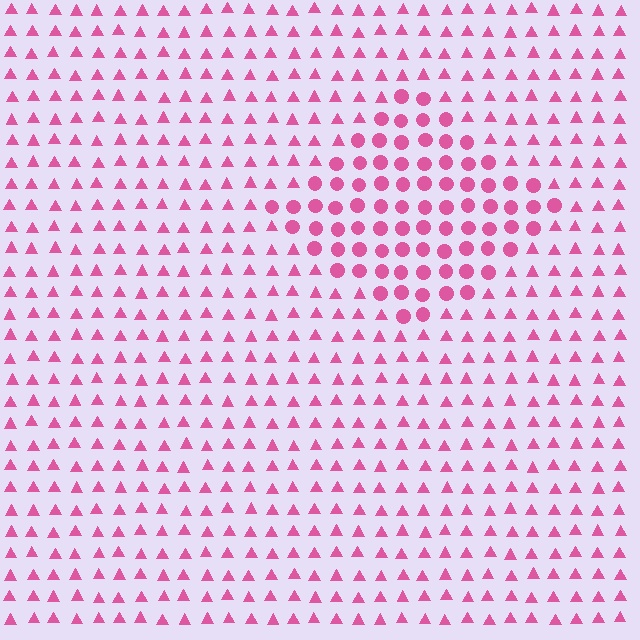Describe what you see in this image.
The image is filled with small pink elements arranged in a uniform grid. A diamond-shaped region contains circles, while the surrounding area contains triangles. The boundary is defined purely by the change in element shape.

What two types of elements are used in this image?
The image uses circles inside the diamond region and triangles outside it.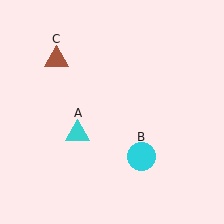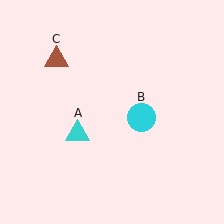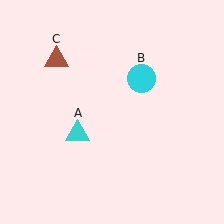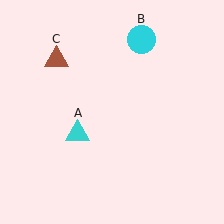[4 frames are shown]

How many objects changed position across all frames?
1 object changed position: cyan circle (object B).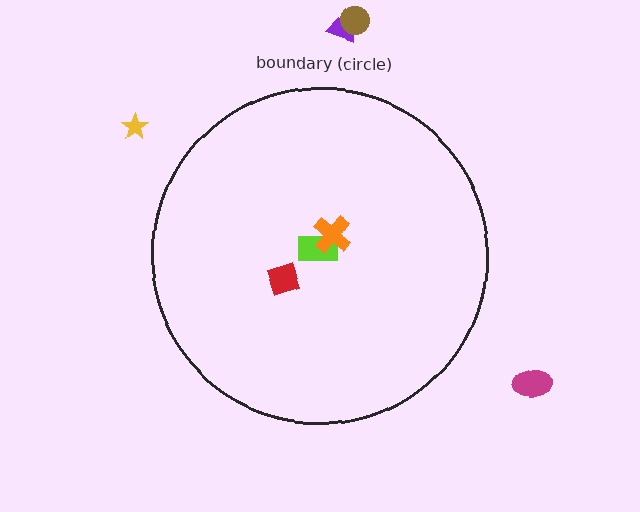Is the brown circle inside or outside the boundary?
Outside.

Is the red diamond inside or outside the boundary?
Inside.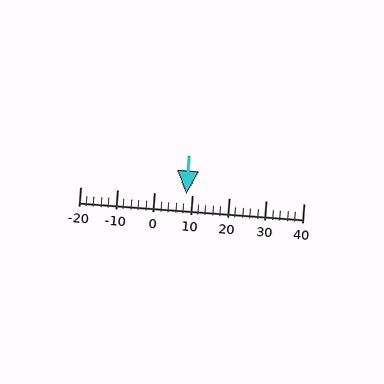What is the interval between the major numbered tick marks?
The major tick marks are spaced 10 units apart.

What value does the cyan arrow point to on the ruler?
The cyan arrow points to approximately 9.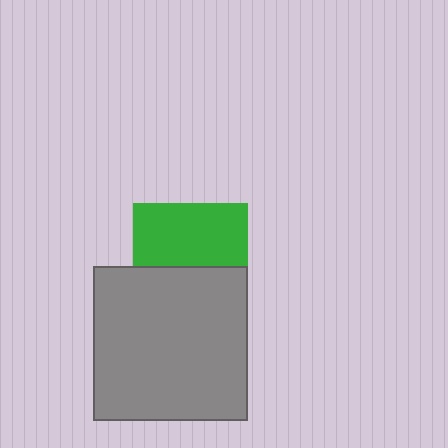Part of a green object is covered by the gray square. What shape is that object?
It is a square.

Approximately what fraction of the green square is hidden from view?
Roughly 46% of the green square is hidden behind the gray square.